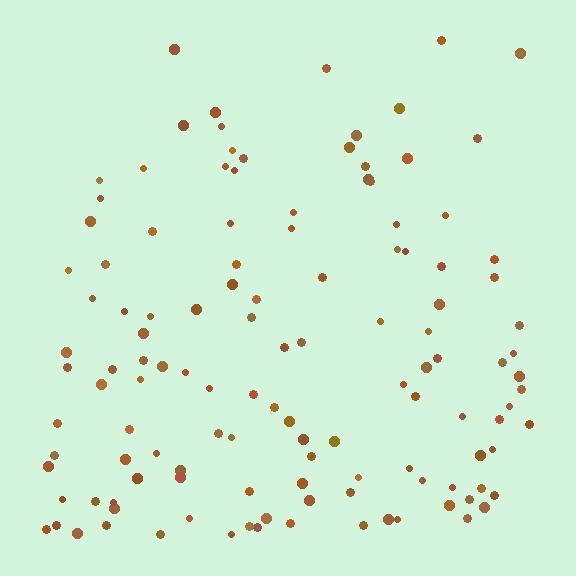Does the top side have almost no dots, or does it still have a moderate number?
Still a moderate number, just noticeably fewer than the bottom.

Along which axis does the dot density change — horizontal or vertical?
Vertical.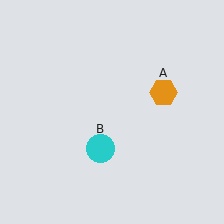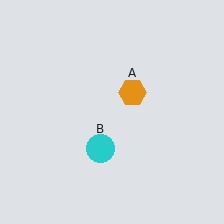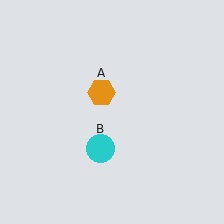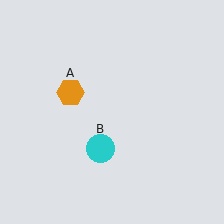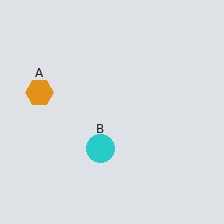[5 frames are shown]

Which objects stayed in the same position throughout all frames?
Cyan circle (object B) remained stationary.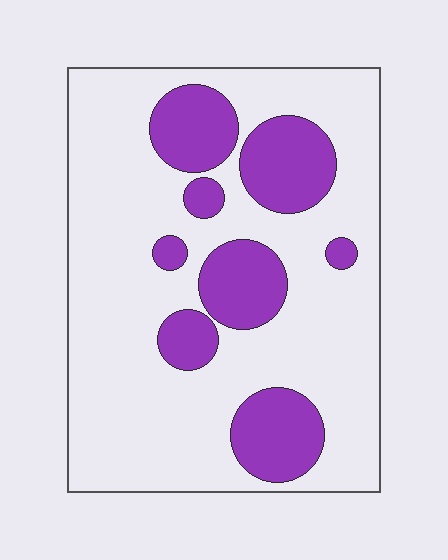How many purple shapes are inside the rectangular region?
8.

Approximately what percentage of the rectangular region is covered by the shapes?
Approximately 25%.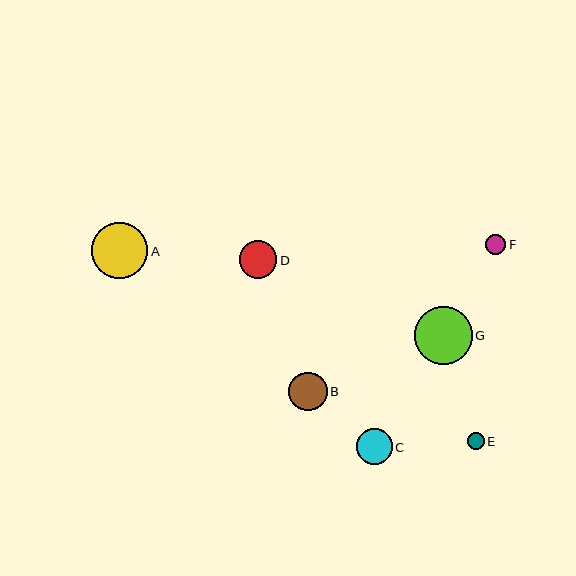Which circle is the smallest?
Circle E is the smallest with a size of approximately 17 pixels.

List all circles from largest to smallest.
From largest to smallest: G, A, B, D, C, F, E.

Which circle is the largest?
Circle G is the largest with a size of approximately 58 pixels.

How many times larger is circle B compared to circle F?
Circle B is approximately 1.9 times the size of circle F.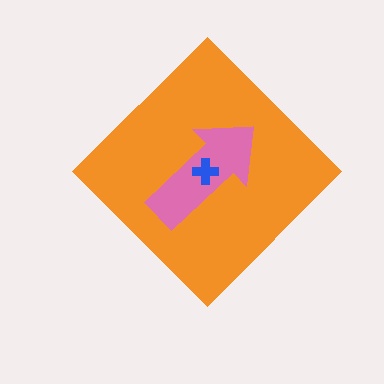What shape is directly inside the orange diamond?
The pink arrow.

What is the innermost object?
The blue cross.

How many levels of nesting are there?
3.